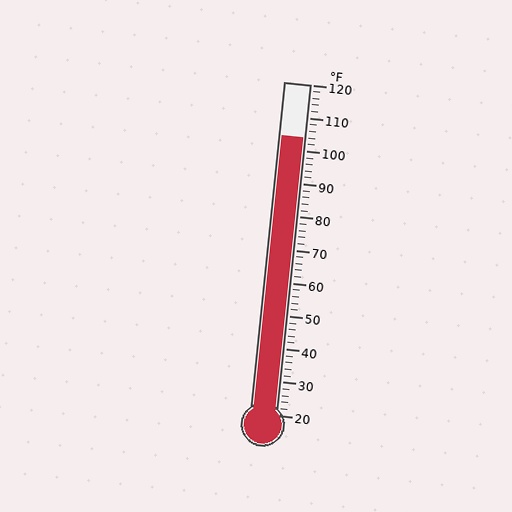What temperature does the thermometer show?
The thermometer shows approximately 104°F.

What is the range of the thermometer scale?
The thermometer scale ranges from 20°F to 120°F.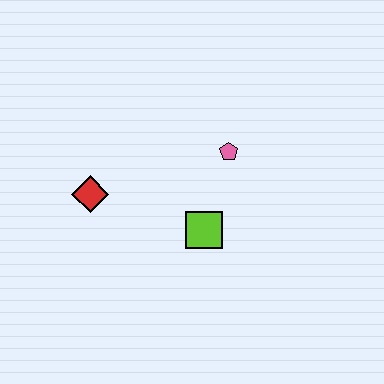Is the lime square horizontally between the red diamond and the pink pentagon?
Yes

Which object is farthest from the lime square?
The red diamond is farthest from the lime square.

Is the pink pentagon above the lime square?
Yes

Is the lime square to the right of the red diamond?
Yes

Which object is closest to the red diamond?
The lime square is closest to the red diamond.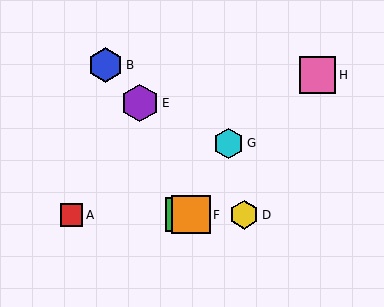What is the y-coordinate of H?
Object H is at y≈75.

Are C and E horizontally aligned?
No, C is at y≈215 and E is at y≈103.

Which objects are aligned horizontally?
Objects A, C, D, F are aligned horizontally.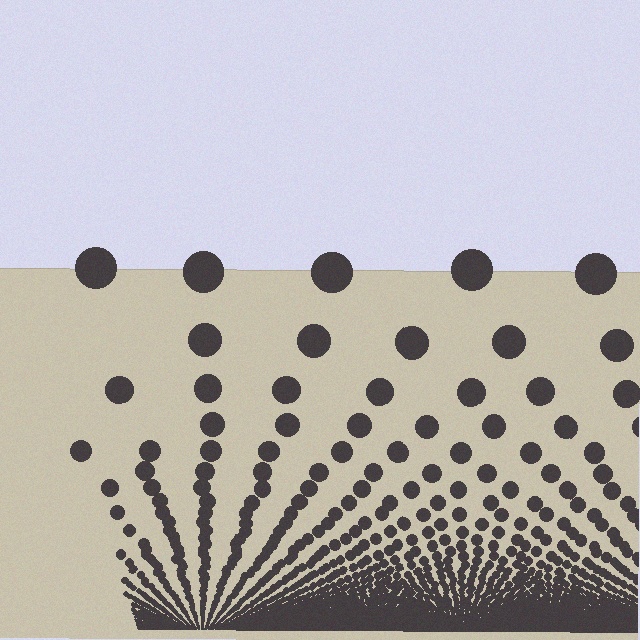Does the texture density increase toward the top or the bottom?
Density increases toward the bottom.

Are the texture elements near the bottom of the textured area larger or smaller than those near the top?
Smaller. The gradient is inverted — elements near the bottom are smaller and denser.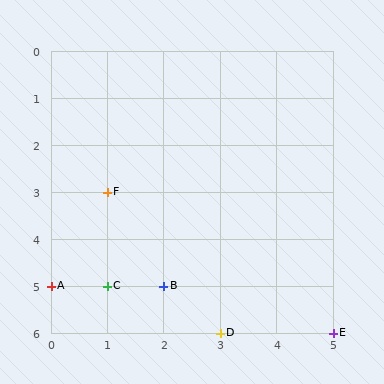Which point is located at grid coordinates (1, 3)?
Point F is at (1, 3).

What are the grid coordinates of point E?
Point E is at grid coordinates (5, 6).